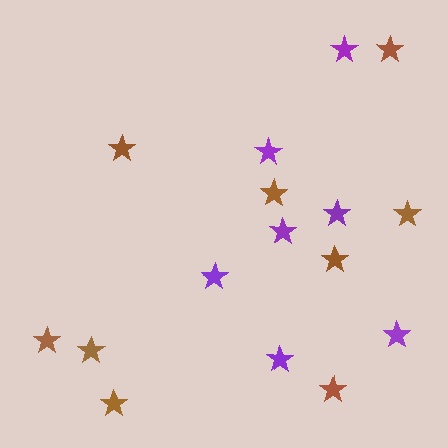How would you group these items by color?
There are 2 groups: one group of purple stars (7) and one group of brown stars (9).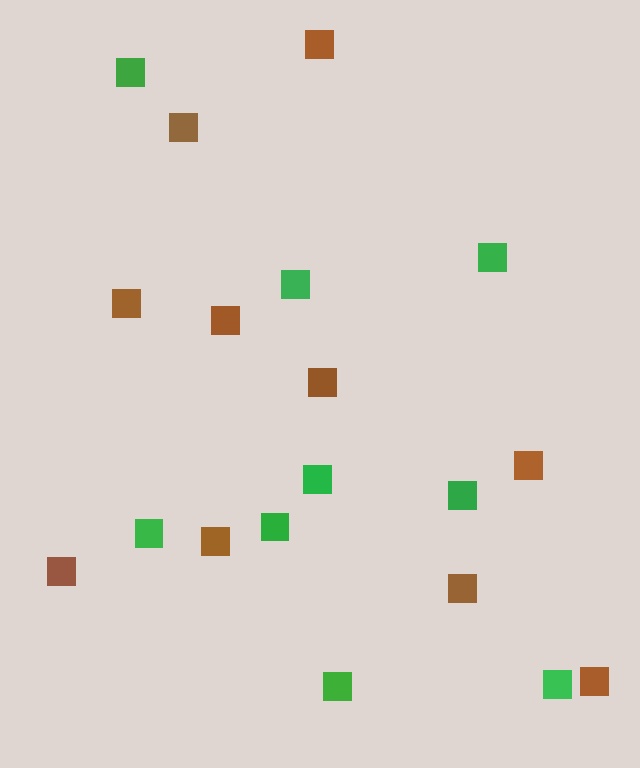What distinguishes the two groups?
There are 2 groups: one group of brown squares (10) and one group of green squares (9).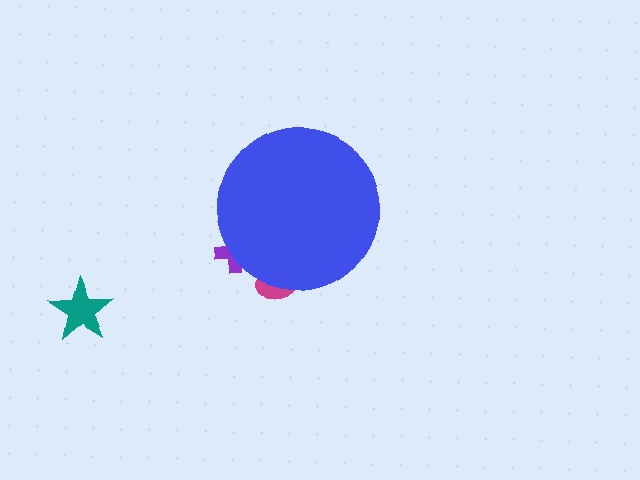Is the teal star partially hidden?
No, the teal star is fully visible.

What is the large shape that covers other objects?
A blue circle.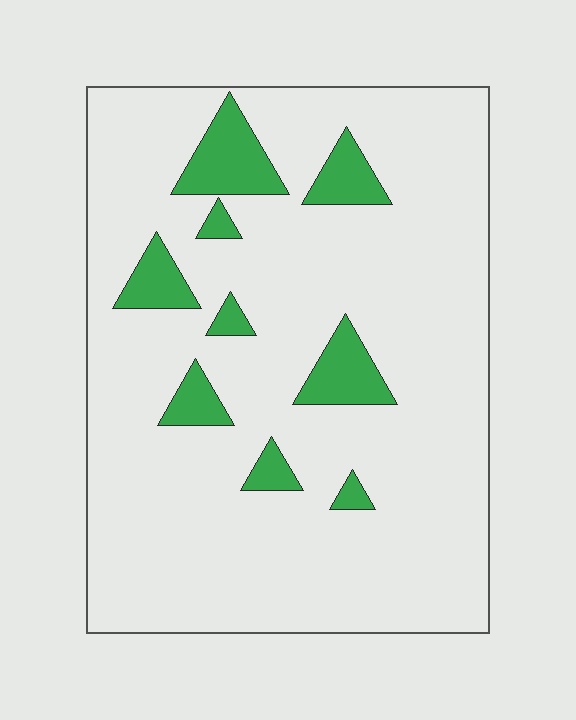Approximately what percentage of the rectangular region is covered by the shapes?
Approximately 10%.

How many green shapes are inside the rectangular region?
9.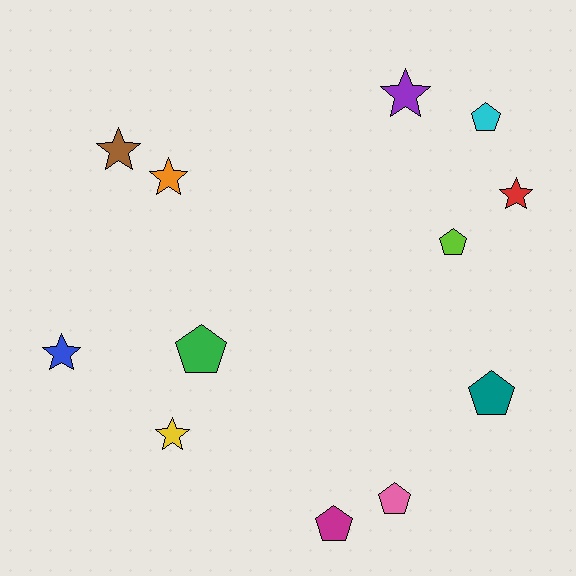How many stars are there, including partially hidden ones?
There are 6 stars.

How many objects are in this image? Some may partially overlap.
There are 12 objects.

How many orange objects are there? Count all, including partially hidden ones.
There is 1 orange object.